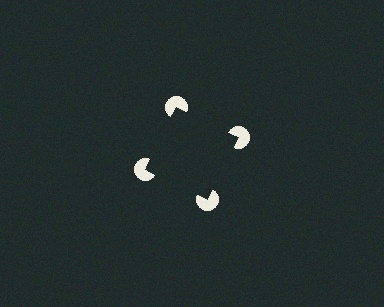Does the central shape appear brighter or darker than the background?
It typically appears slightly darker than the background, even though no actual brightness change is drawn.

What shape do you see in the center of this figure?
An illusory square — its edges are inferred from the aligned wedge cuts in the pac-man discs, not physically drawn.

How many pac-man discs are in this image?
There are 4 — one at each vertex of the illusory square.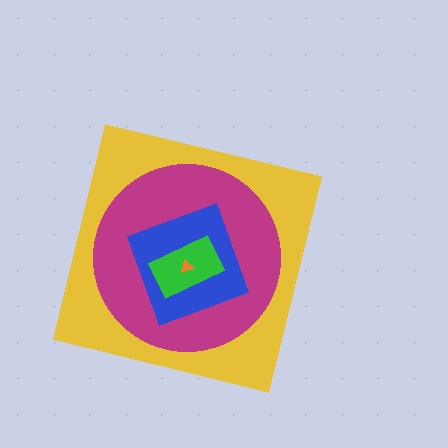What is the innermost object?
The orange triangle.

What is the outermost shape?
The yellow square.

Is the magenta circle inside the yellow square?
Yes.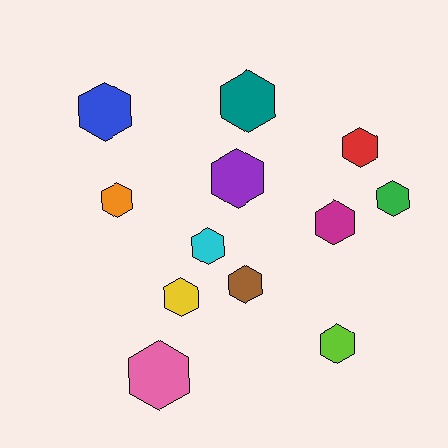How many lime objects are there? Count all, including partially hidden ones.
There is 1 lime object.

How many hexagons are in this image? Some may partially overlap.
There are 12 hexagons.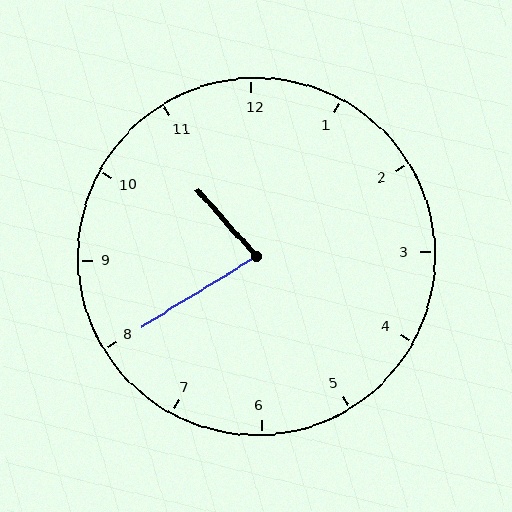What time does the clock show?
10:40.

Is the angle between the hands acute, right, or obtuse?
It is acute.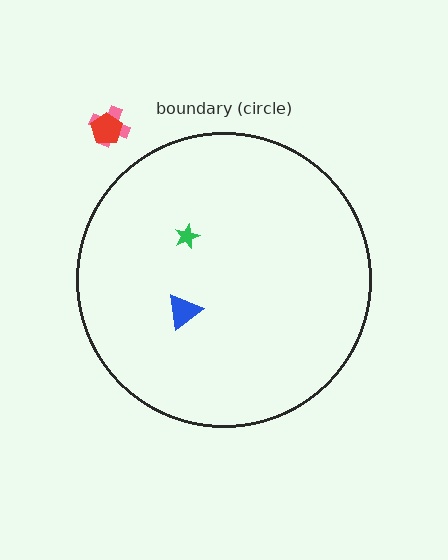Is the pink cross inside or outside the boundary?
Outside.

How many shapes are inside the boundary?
2 inside, 2 outside.